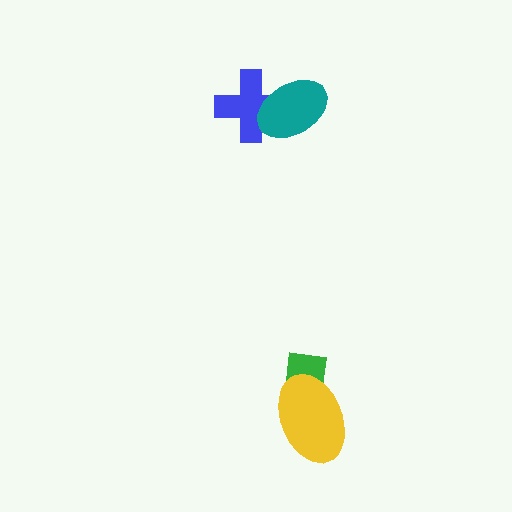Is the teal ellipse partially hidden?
No, no other shape covers it.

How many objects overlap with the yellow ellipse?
1 object overlaps with the yellow ellipse.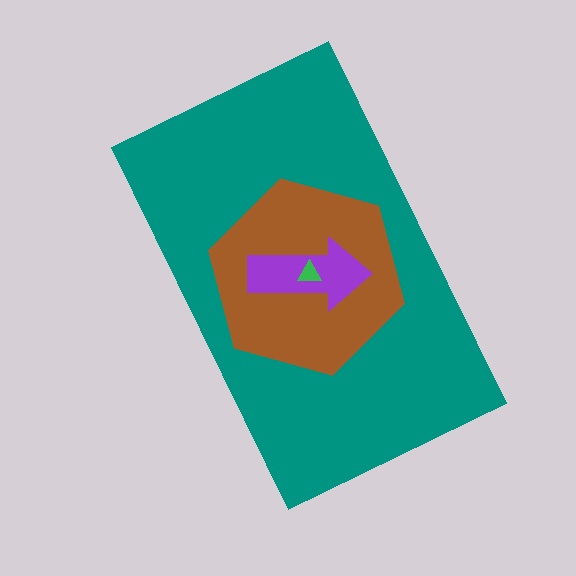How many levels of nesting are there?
4.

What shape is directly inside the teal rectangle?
The brown hexagon.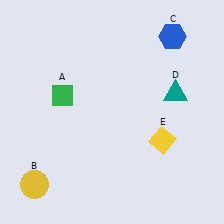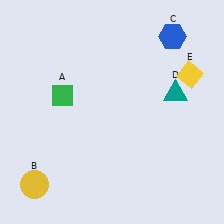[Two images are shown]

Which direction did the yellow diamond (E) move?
The yellow diamond (E) moved up.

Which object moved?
The yellow diamond (E) moved up.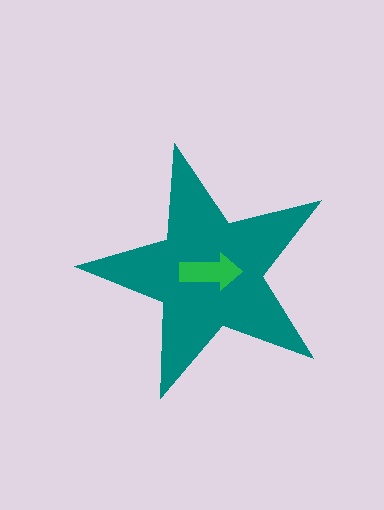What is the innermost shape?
The green arrow.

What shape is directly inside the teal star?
The green arrow.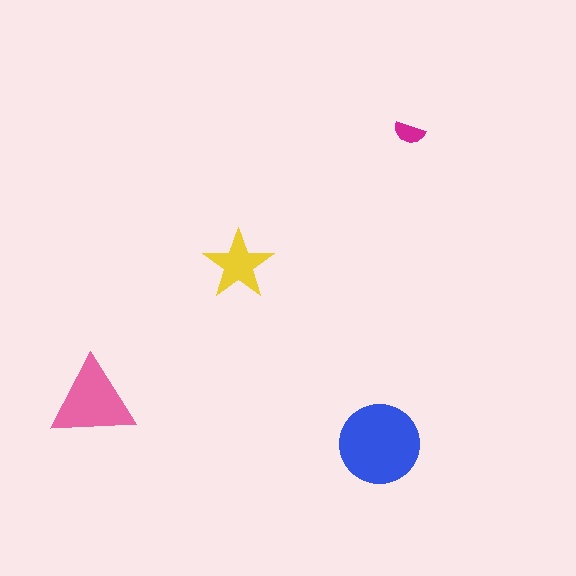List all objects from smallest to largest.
The magenta semicircle, the yellow star, the pink triangle, the blue circle.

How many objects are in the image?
There are 4 objects in the image.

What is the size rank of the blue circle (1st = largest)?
1st.